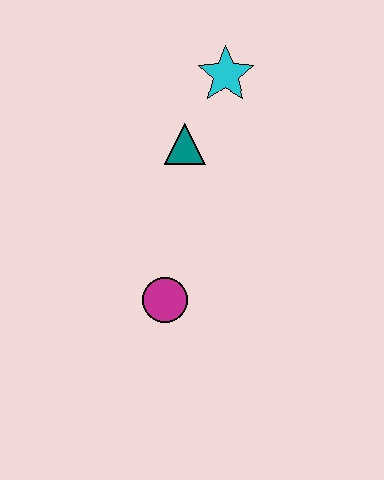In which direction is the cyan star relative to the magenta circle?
The cyan star is above the magenta circle.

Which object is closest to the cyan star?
The teal triangle is closest to the cyan star.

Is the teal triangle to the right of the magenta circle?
Yes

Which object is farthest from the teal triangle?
The magenta circle is farthest from the teal triangle.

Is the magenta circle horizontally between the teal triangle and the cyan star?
No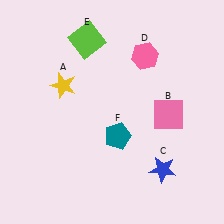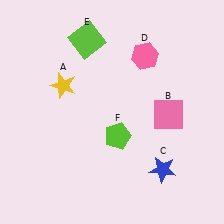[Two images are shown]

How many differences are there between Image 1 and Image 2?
There is 1 difference between the two images.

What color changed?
The pentagon (F) changed from teal in Image 1 to lime in Image 2.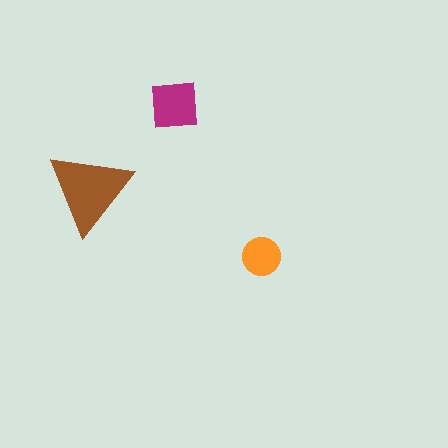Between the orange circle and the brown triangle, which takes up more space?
The brown triangle.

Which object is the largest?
The brown triangle.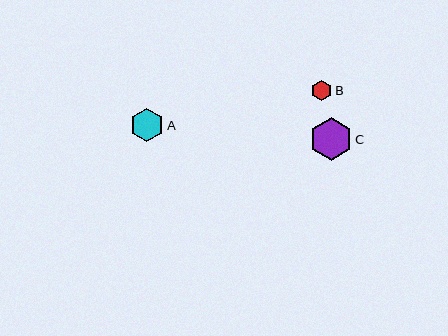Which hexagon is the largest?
Hexagon C is the largest with a size of approximately 42 pixels.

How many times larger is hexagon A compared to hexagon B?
Hexagon A is approximately 1.7 times the size of hexagon B.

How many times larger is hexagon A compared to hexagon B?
Hexagon A is approximately 1.7 times the size of hexagon B.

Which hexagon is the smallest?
Hexagon B is the smallest with a size of approximately 20 pixels.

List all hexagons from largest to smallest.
From largest to smallest: C, A, B.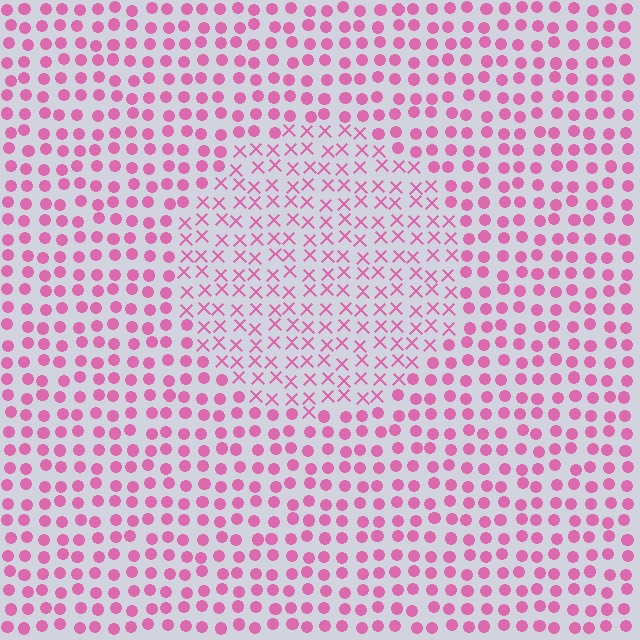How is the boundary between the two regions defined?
The boundary is defined by a change in element shape: X marks inside vs. circles outside. All elements share the same color and spacing.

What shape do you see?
I see a circle.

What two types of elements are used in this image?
The image uses X marks inside the circle region and circles outside it.